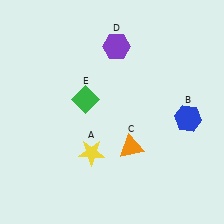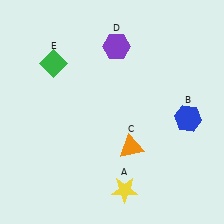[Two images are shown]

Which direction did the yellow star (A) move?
The yellow star (A) moved down.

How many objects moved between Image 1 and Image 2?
2 objects moved between the two images.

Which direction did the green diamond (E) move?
The green diamond (E) moved up.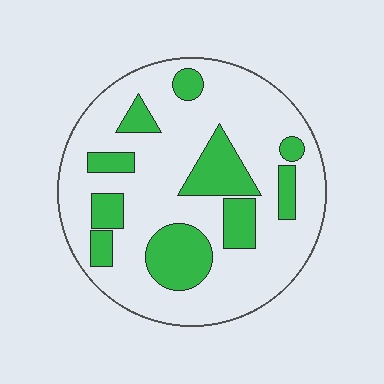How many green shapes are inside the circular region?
10.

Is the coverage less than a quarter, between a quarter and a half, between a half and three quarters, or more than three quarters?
Between a quarter and a half.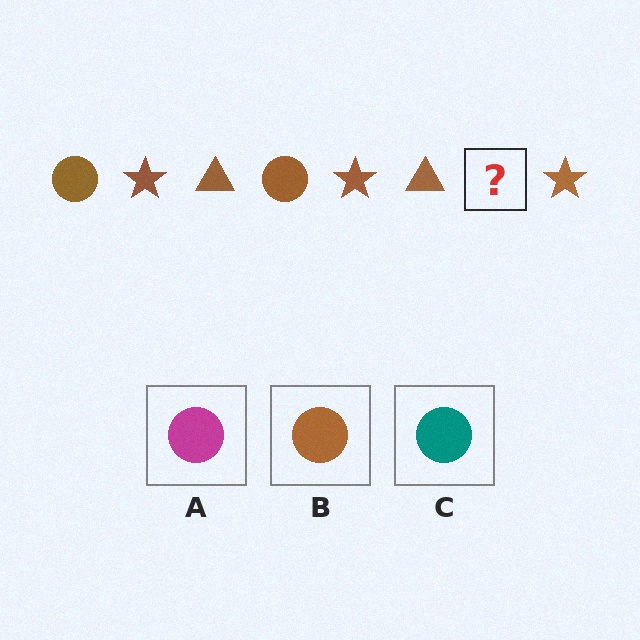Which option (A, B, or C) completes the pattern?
B.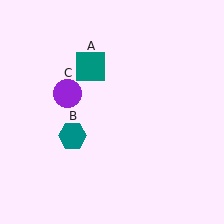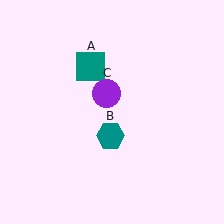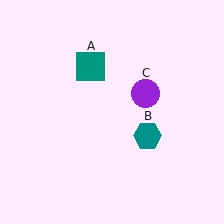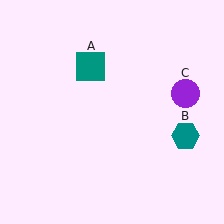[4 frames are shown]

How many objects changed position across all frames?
2 objects changed position: teal hexagon (object B), purple circle (object C).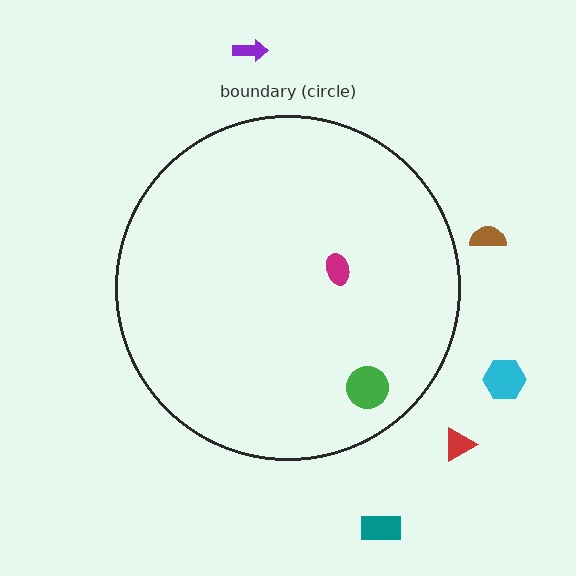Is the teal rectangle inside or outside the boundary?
Outside.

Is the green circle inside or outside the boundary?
Inside.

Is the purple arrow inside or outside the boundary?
Outside.